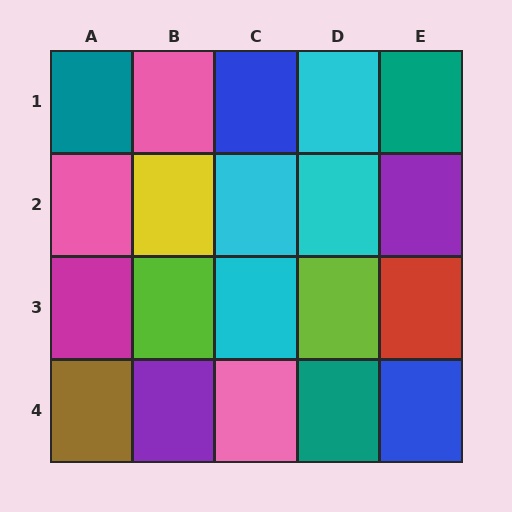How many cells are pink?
3 cells are pink.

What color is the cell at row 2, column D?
Cyan.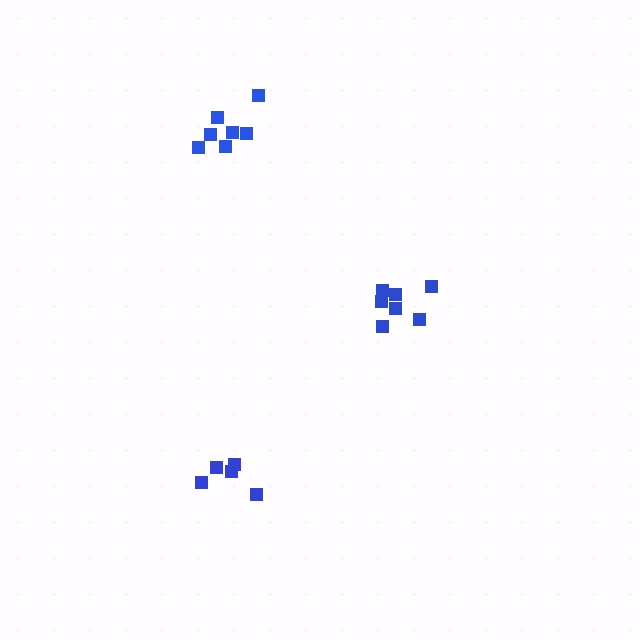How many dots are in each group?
Group 1: 5 dots, Group 2: 7 dots, Group 3: 7 dots (19 total).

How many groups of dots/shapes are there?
There are 3 groups.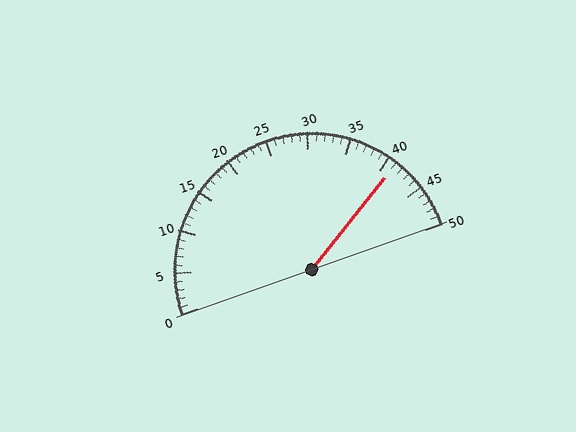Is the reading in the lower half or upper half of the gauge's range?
The reading is in the upper half of the range (0 to 50).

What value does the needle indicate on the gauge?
The needle indicates approximately 41.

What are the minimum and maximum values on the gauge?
The gauge ranges from 0 to 50.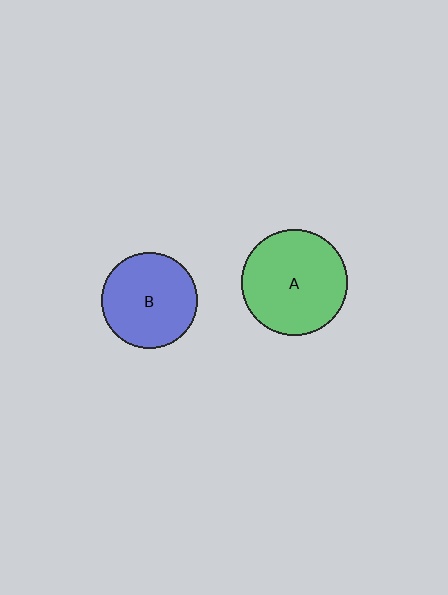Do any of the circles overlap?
No, none of the circles overlap.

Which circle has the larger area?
Circle A (green).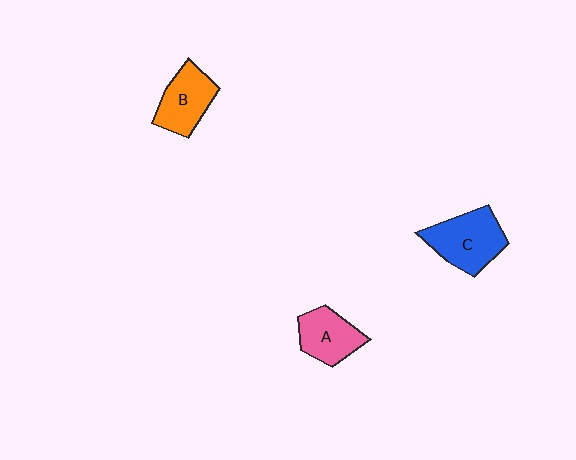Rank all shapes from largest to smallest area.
From largest to smallest: C (blue), B (orange), A (pink).